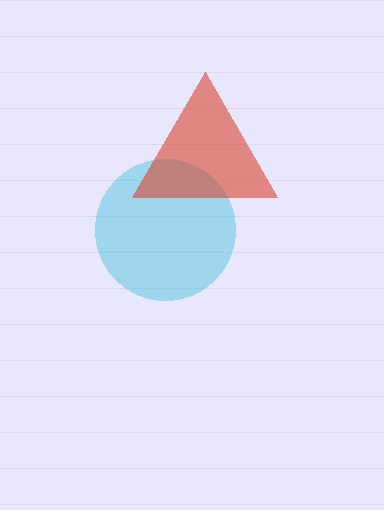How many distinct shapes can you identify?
There are 2 distinct shapes: a cyan circle, a red triangle.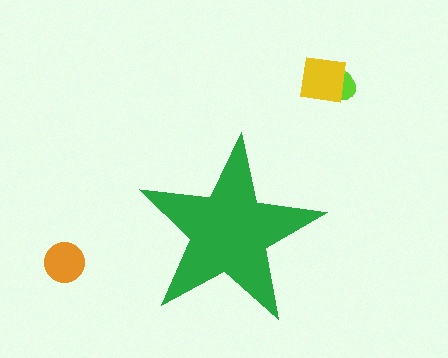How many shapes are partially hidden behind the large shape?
0 shapes are partially hidden.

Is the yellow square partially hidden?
No, the yellow square is fully visible.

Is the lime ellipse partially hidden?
No, the lime ellipse is fully visible.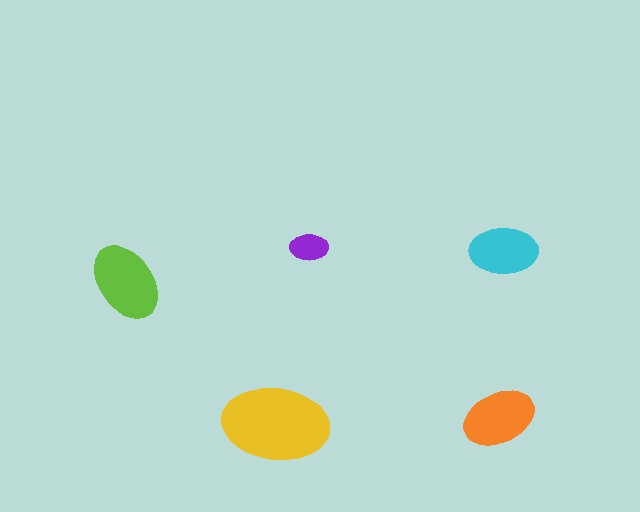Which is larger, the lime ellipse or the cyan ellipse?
The lime one.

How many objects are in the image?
There are 5 objects in the image.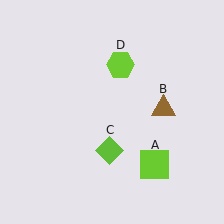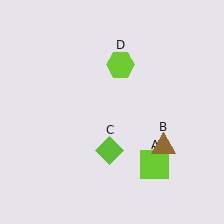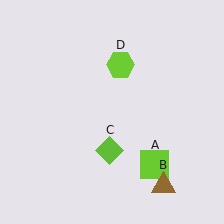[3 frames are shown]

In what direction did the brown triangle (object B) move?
The brown triangle (object B) moved down.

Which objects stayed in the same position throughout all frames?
Lime square (object A) and lime diamond (object C) and lime hexagon (object D) remained stationary.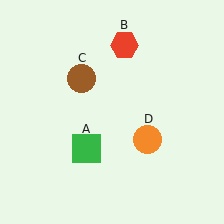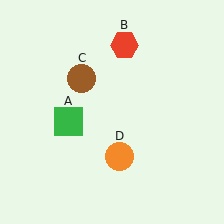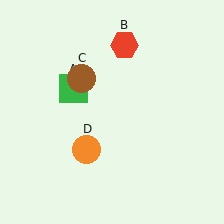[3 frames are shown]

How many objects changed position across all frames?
2 objects changed position: green square (object A), orange circle (object D).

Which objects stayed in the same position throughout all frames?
Red hexagon (object B) and brown circle (object C) remained stationary.